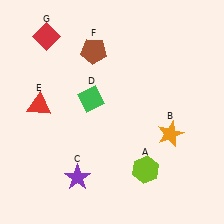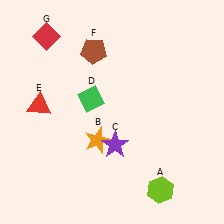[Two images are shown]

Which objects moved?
The objects that moved are: the lime hexagon (A), the orange star (B), the purple star (C).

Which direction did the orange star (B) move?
The orange star (B) moved left.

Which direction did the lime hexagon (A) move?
The lime hexagon (A) moved down.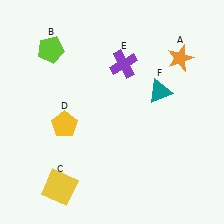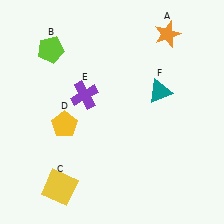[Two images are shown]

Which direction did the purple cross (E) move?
The purple cross (E) moved left.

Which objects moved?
The objects that moved are: the orange star (A), the purple cross (E).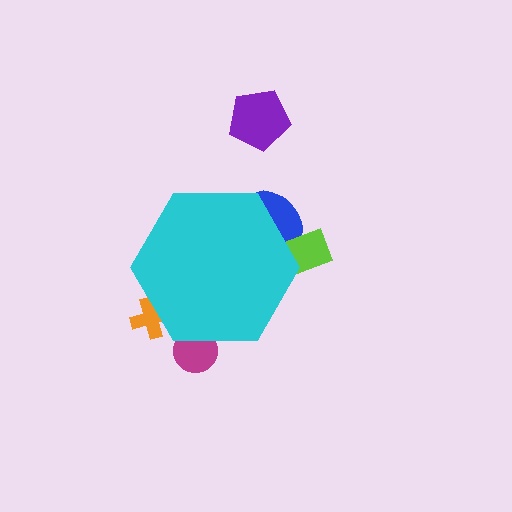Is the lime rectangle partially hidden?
Yes, the lime rectangle is partially hidden behind the cyan hexagon.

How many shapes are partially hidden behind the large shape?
4 shapes are partially hidden.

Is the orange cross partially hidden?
Yes, the orange cross is partially hidden behind the cyan hexagon.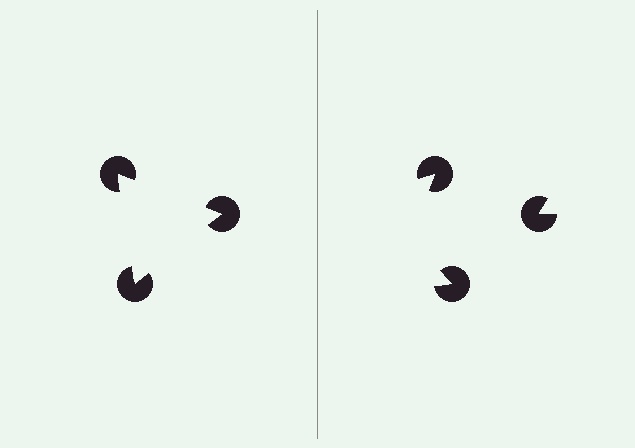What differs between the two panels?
The pac-man discs are positioned identically on both sides; only the wedge orientations differ. On the left they align to a triangle; on the right they are misaligned.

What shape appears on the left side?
An illusory triangle.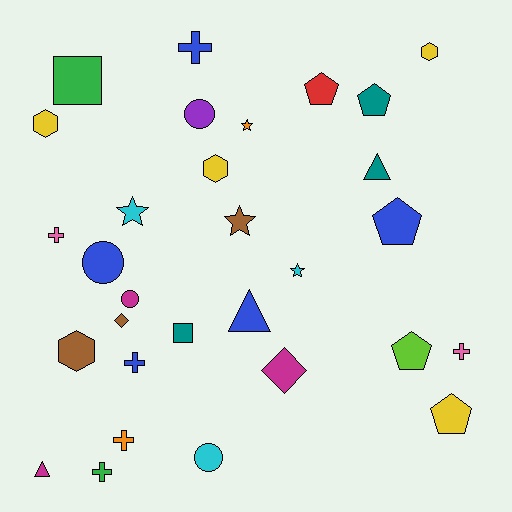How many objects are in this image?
There are 30 objects.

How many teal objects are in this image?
There are 3 teal objects.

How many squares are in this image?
There are 2 squares.